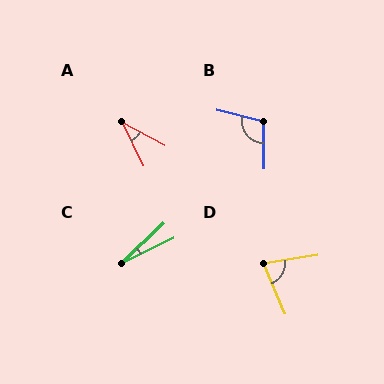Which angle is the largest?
B, at approximately 105 degrees.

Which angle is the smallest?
C, at approximately 18 degrees.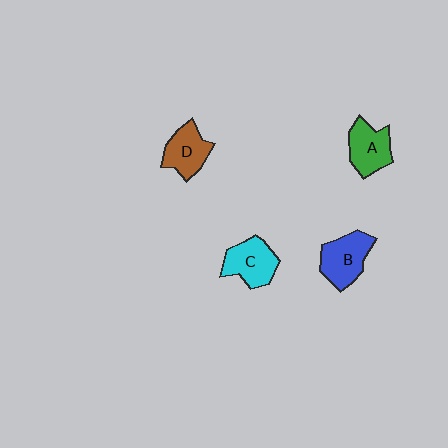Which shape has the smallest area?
Shape D (brown).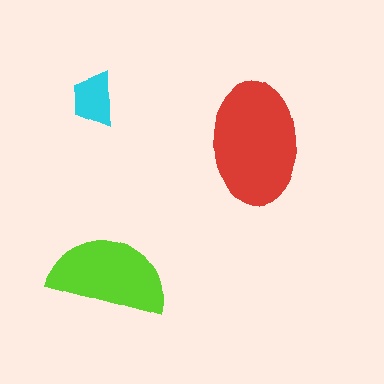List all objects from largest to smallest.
The red ellipse, the lime semicircle, the cyan trapezoid.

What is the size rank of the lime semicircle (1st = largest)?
2nd.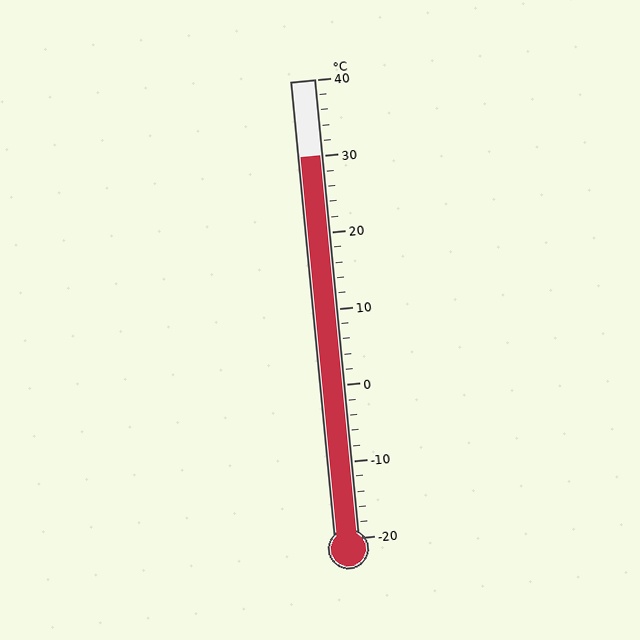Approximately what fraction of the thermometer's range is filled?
The thermometer is filled to approximately 85% of its range.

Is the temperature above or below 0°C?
The temperature is above 0°C.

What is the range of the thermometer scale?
The thermometer scale ranges from -20°C to 40°C.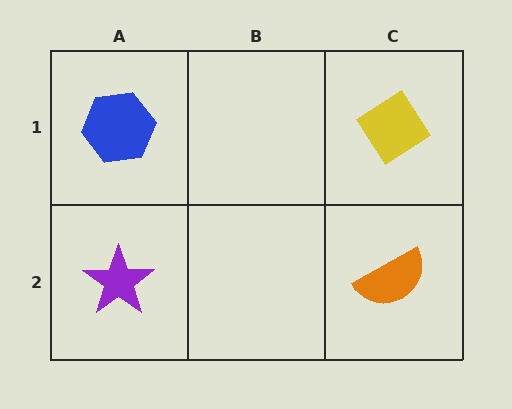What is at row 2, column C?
An orange semicircle.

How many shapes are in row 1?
2 shapes.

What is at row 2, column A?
A purple star.